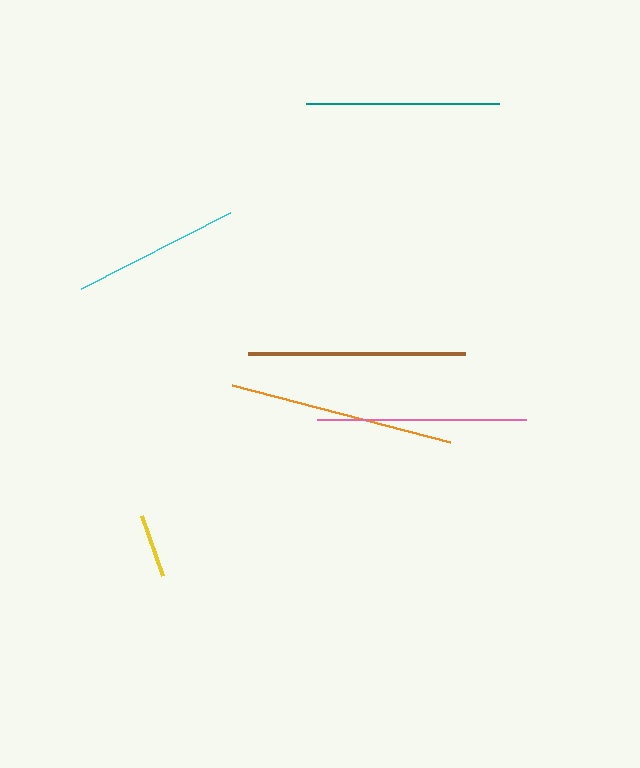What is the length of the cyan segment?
The cyan segment is approximately 167 pixels long.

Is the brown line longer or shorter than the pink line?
The brown line is longer than the pink line.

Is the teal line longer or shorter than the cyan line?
The teal line is longer than the cyan line.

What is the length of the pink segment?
The pink segment is approximately 209 pixels long.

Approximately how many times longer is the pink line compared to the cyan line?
The pink line is approximately 1.3 times the length of the cyan line.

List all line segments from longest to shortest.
From longest to shortest: orange, brown, pink, teal, cyan, yellow.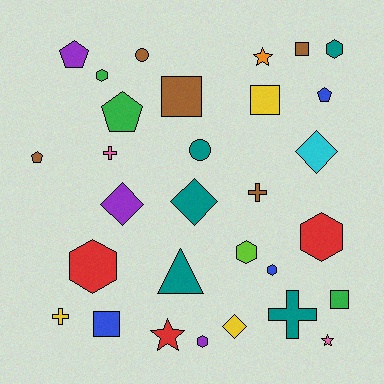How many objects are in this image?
There are 30 objects.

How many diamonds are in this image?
There are 4 diamonds.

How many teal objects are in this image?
There are 5 teal objects.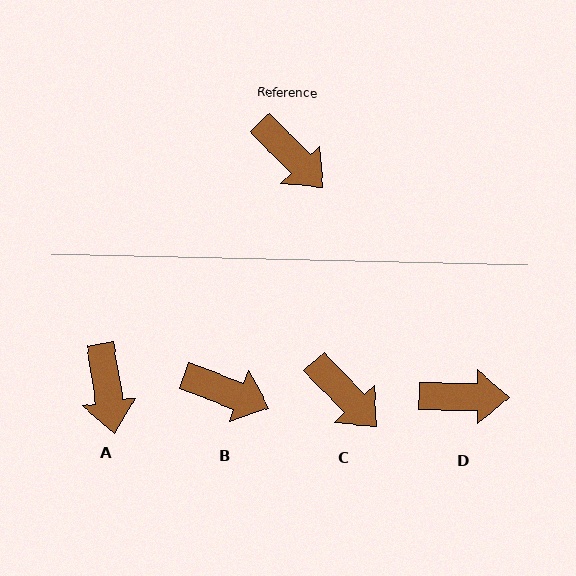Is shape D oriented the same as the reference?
No, it is off by about 45 degrees.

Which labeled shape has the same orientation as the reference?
C.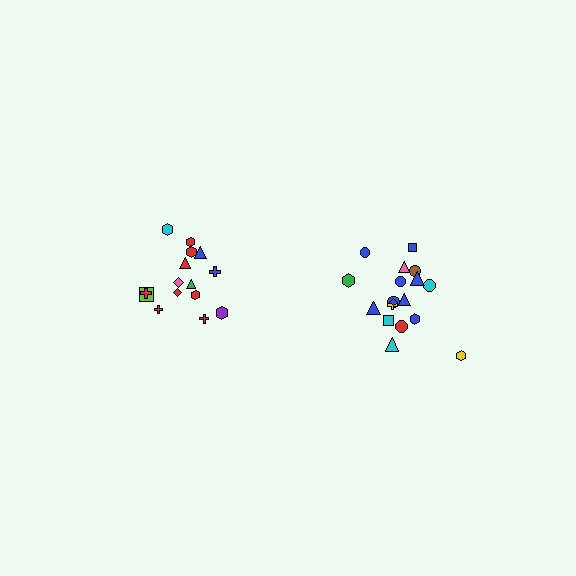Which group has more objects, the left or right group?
The right group.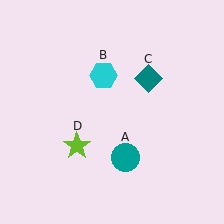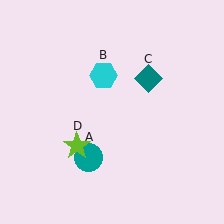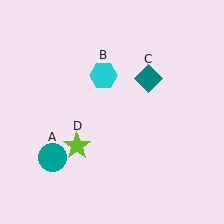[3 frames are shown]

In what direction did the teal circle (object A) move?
The teal circle (object A) moved left.